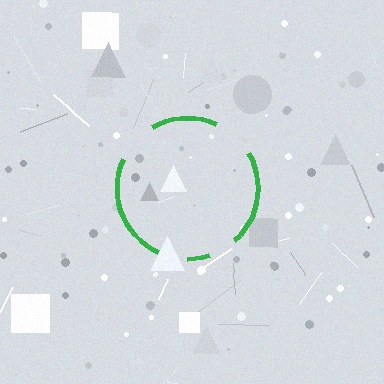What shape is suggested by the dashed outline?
The dashed outline suggests a circle.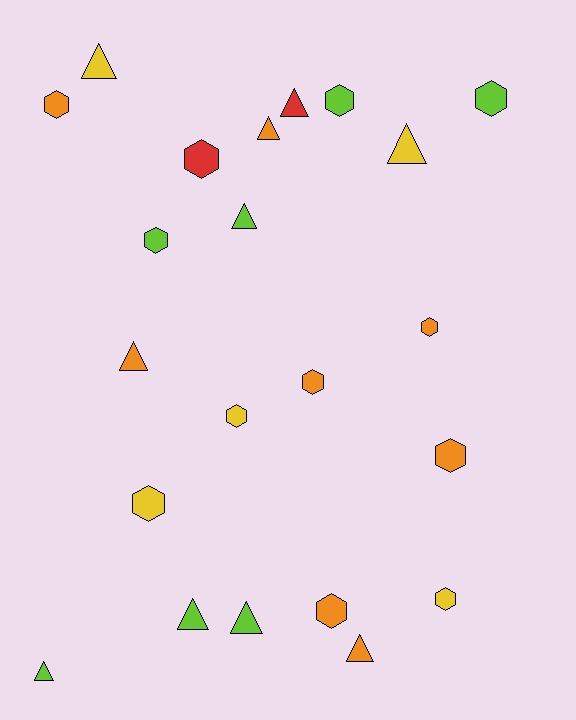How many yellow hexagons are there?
There are 3 yellow hexagons.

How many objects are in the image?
There are 22 objects.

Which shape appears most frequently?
Hexagon, with 12 objects.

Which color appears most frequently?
Orange, with 8 objects.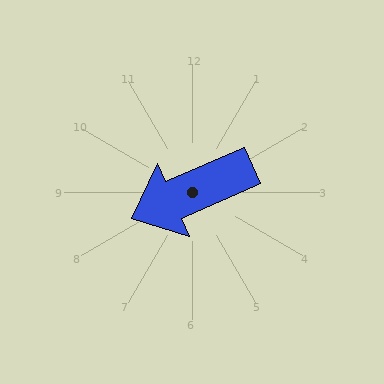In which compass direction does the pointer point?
Southwest.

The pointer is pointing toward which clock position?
Roughly 8 o'clock.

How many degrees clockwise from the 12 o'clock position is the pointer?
Approximately 246 degrees.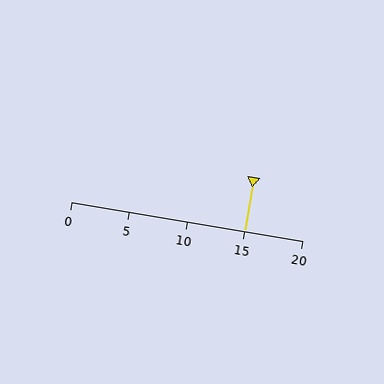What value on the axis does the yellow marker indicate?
The marker indicates approximately 15.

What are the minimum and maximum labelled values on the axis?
The axis runs from 0 to 20.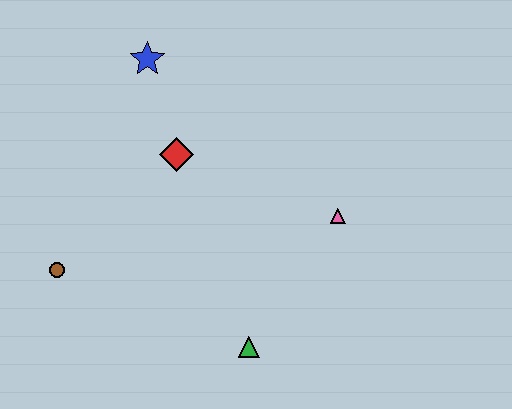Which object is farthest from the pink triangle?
The brown circle is farthest from the pink triangle.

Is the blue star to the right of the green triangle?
No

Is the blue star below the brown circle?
No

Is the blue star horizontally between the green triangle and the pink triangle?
No